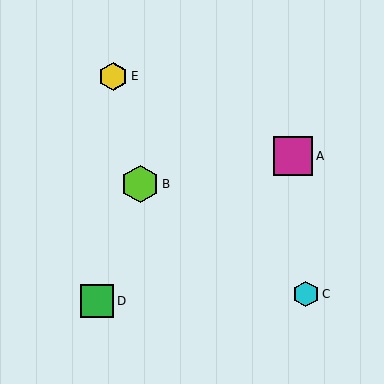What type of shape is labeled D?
Shape D is a green square.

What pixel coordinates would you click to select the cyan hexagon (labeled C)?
Click at (306, 294) to select the cyan hexagon C.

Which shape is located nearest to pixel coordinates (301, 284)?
The cyan hexagon (labeled C) at (306, 294) is nearest to that location.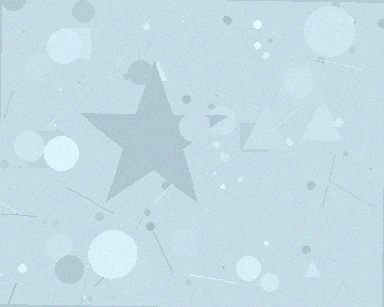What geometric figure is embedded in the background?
A star is embedded in the background.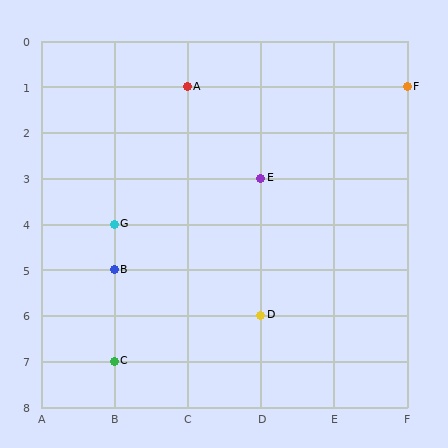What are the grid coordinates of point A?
Point A is at grid coordinates (C, 1).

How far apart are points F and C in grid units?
Points F and C are 4 columns and 6 rows apart (about 7.2 grid units diagonally).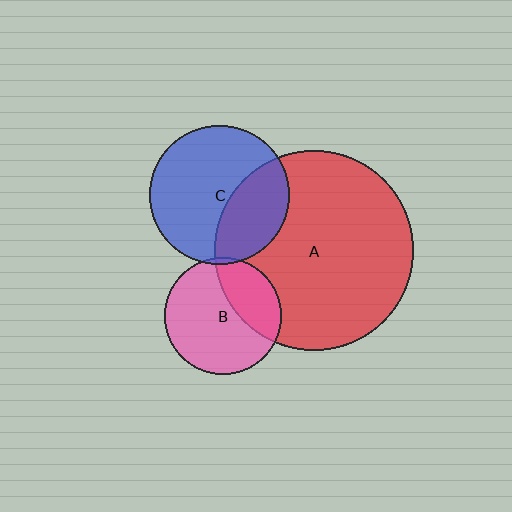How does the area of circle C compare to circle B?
Approximately 1.4 times.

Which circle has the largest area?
Circle A (red).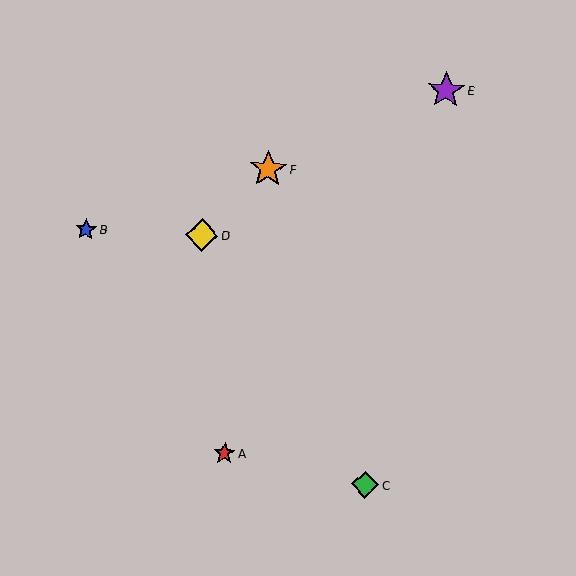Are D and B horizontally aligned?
Yes, both are at y≈235.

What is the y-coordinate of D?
Object D is at y≈235.